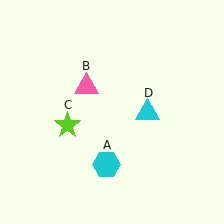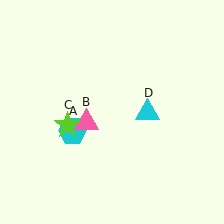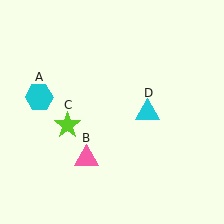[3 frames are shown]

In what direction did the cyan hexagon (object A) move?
The cyan hexagon (object A) moved up and to the left.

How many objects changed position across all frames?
2 objects changed position: cyan hexagon (object A), pink triangle (object B).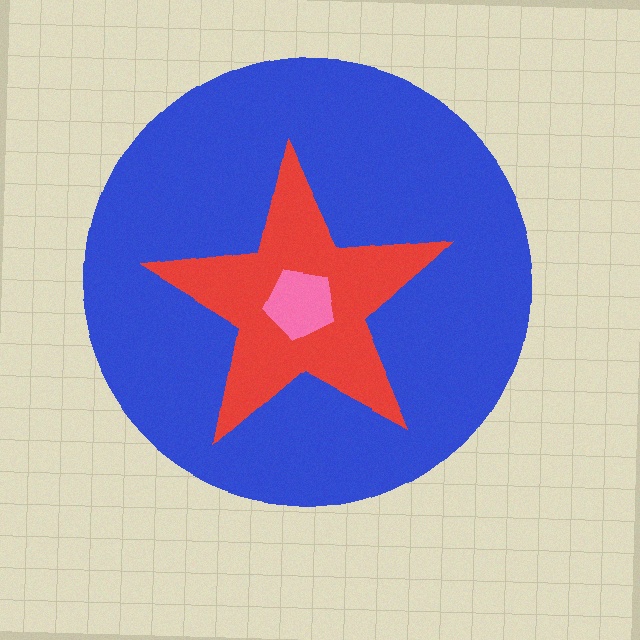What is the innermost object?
The pink pentagon.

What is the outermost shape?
The blue circle.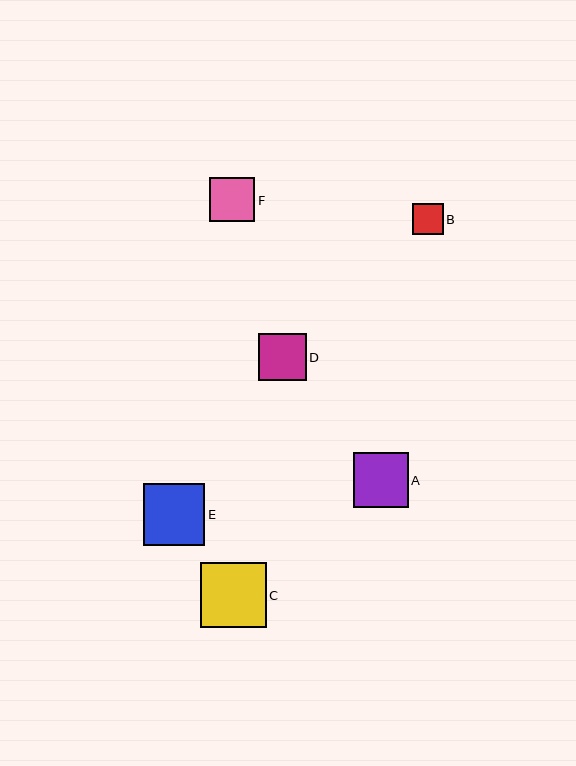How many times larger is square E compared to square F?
Square E is approximately 1.4 times the size of square F.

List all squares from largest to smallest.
From largest to smallest: C, E, A, D, F, B.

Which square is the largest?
Square C is the largest with a size of approximately 66 pixels.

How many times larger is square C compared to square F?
Square C is approximately 1.5 times the size of square F.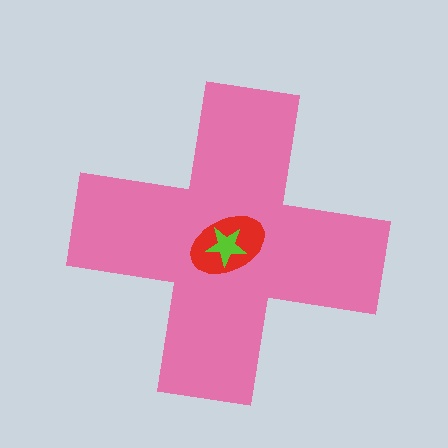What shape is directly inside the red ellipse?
The lime star.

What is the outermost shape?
The pink cross.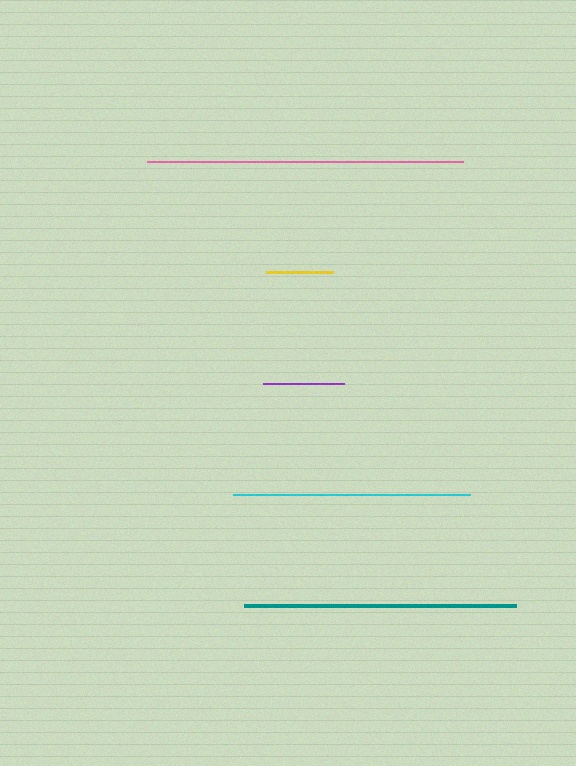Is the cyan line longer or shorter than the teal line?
The teal line is longer than the cyan line.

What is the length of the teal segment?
The teal segment is approximately 272 pixels long.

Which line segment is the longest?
The pink line is the longest at approximately 316 pixels.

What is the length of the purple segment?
The purple segment is approximately 80 pixels long.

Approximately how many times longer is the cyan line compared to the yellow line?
The cyan line is approximately 3.5 times the length of the yellow line.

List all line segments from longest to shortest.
From longest to shortest: pink, teal, cyan, purple, yellow.